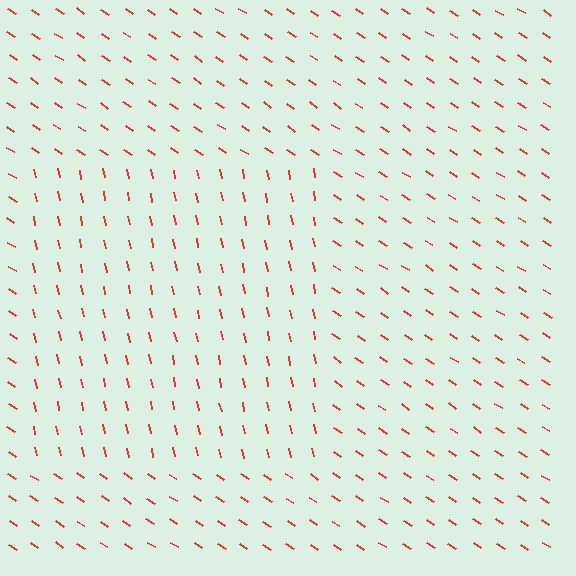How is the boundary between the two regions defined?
The boundary is defined purely by a change in line orientation (approximately 45 degrees difference). All lines are the same color and thickness.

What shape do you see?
I see a rectangle.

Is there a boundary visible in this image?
Yes, there is a texture boundary formed by a change in line orientation.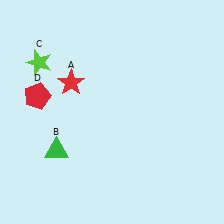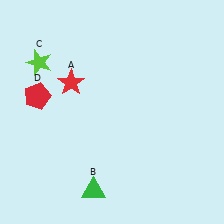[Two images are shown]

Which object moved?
The green triangle (B) moved down.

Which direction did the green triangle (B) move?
The green triangle (B) moved down.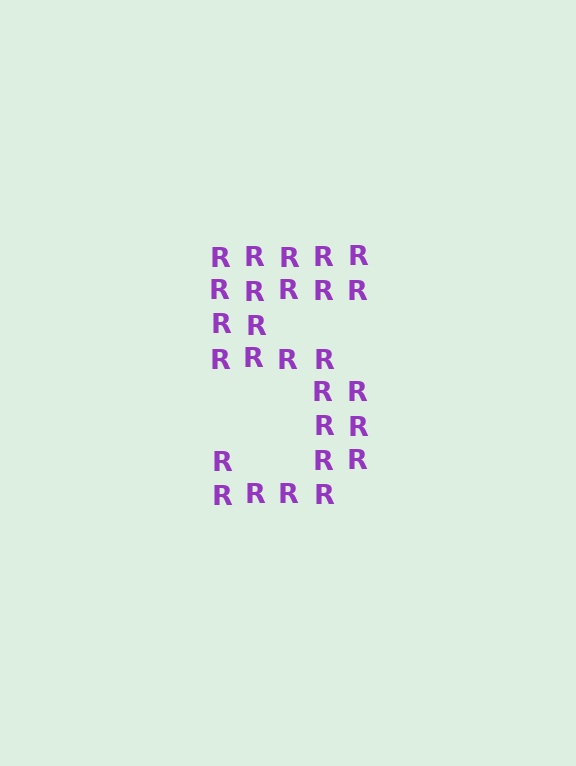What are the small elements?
The small elements are letter R's.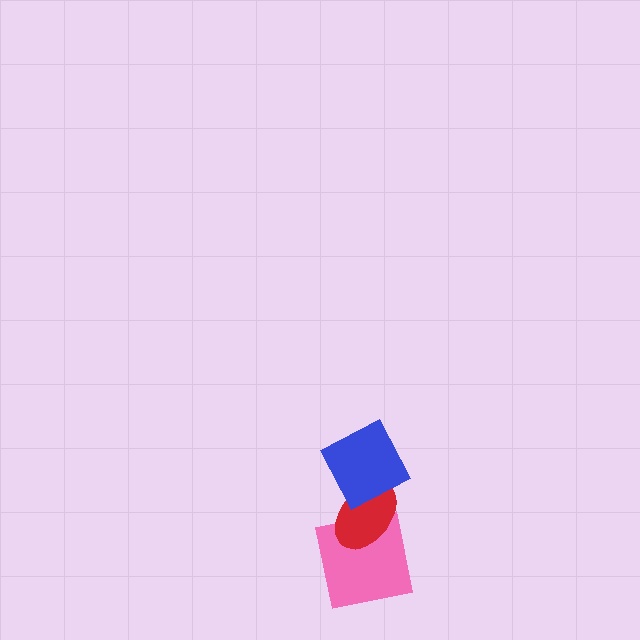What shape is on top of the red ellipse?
The blue square is on top of the red ellipse.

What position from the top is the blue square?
The blue square is 1st from the top.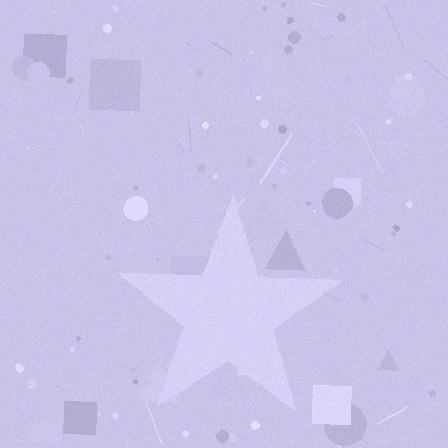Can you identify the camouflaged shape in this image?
The camouflaged shape is a star.